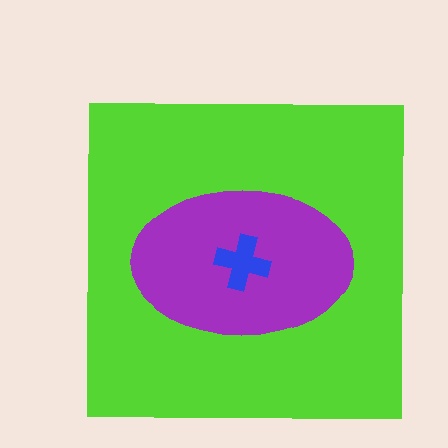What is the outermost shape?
The lime square.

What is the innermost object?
The blue cross.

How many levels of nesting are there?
3.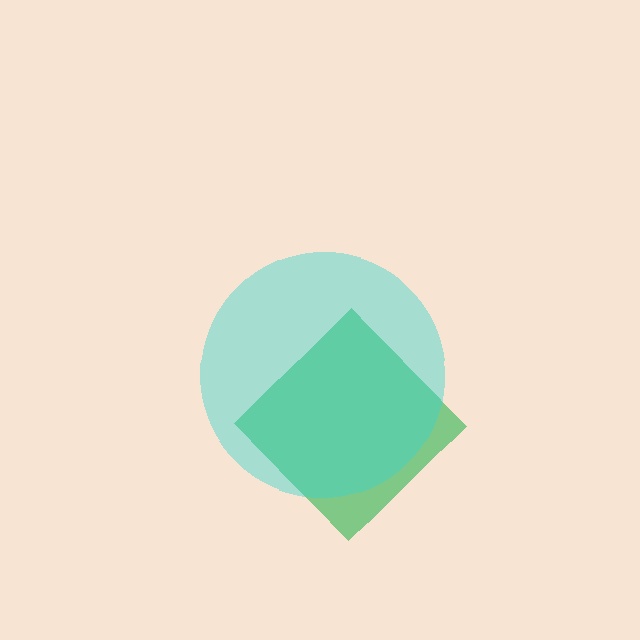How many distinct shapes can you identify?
There are 2 distinct shapes: a green diamond, a cyan circle.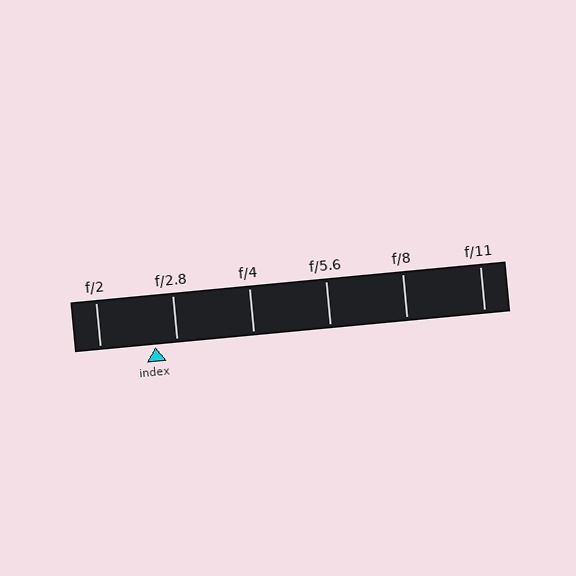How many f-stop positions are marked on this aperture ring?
There are 6 f-stop positions marked.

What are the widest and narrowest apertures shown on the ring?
The widest aperture shown is f/2 and the narrowest is f/11.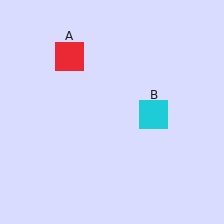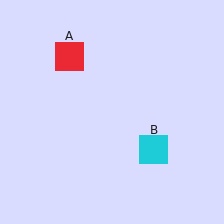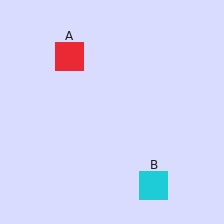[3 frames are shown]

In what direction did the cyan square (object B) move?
The cyan square (object B) moved down.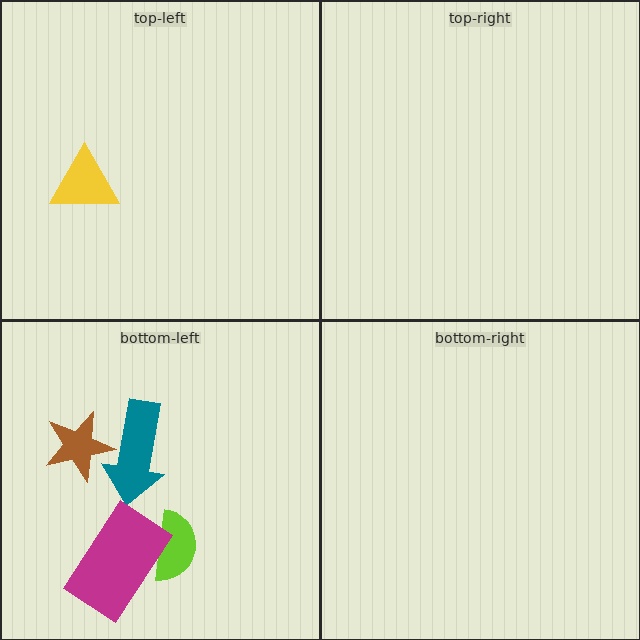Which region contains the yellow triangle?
The top-left region.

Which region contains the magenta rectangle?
The bottom-left region.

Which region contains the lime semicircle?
The bottom-left region.